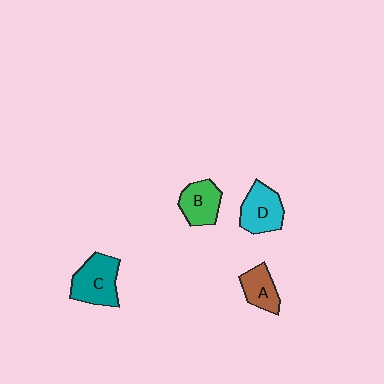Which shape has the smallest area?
Shape A (brown).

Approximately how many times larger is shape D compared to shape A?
Approximately 1.3 times.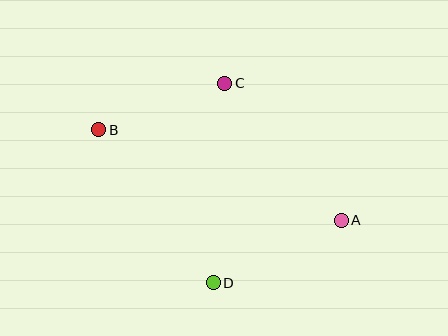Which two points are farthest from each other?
Points A and B are farthest from each other.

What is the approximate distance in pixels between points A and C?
The distance between A and C is approximately 180 pixels.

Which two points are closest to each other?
Points B and C are closest to each other.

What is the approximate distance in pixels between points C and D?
The distance between C and D is approximately 200 pixels.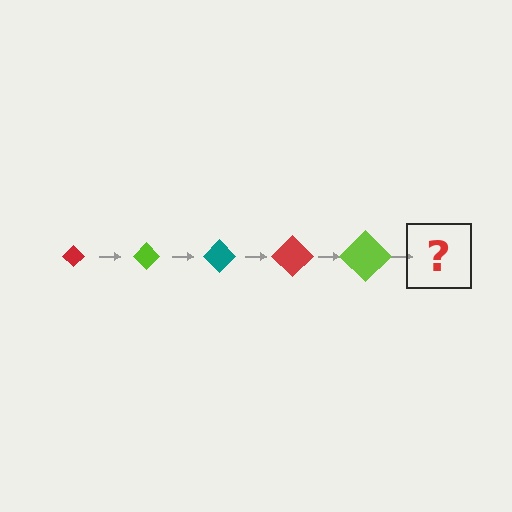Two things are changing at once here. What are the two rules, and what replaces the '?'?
The two rules are that the diamond grows larger each step and the color cycles through red, lime, and teal. The '?' should be a teal diamond, larger than the previous one.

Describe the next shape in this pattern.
It should be a teal diamond, larger than the previous one.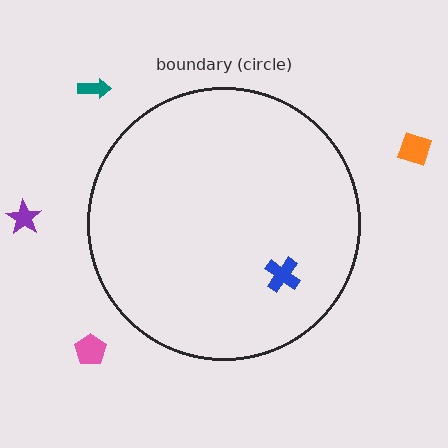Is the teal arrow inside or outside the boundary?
Outside.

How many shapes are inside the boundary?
1 inside, 4 outside.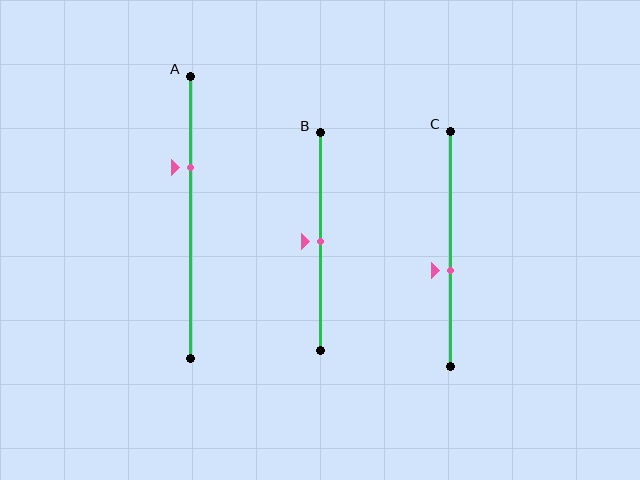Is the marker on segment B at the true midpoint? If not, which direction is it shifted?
Yes, the marker on segment B is at the true midpoint.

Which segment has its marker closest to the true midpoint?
Segment B has its marker closest to the true midpoint.